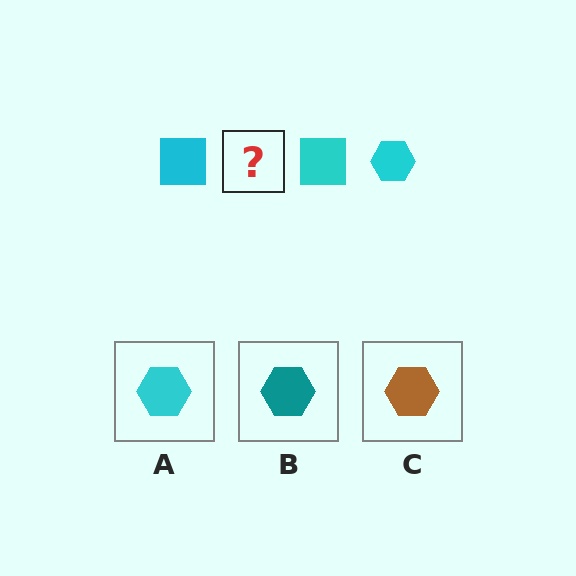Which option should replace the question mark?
Option A.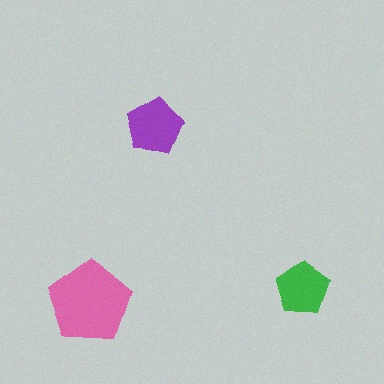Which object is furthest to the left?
The pink pentagon is leftmost.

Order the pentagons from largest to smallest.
the pink one, the purple one, the green one.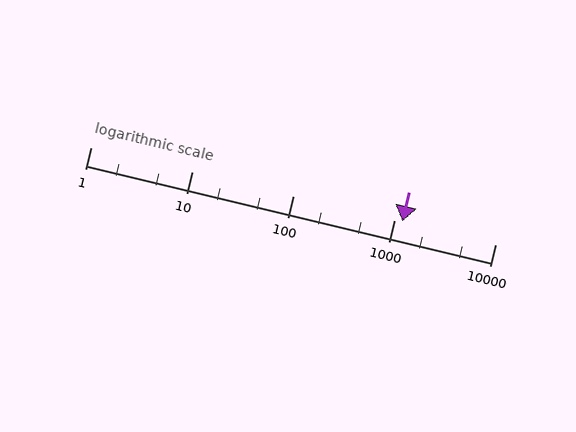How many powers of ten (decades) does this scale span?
The scale spans 4 decades, from 1 to 10000.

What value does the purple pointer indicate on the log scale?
The pointer indicates approximately 1200.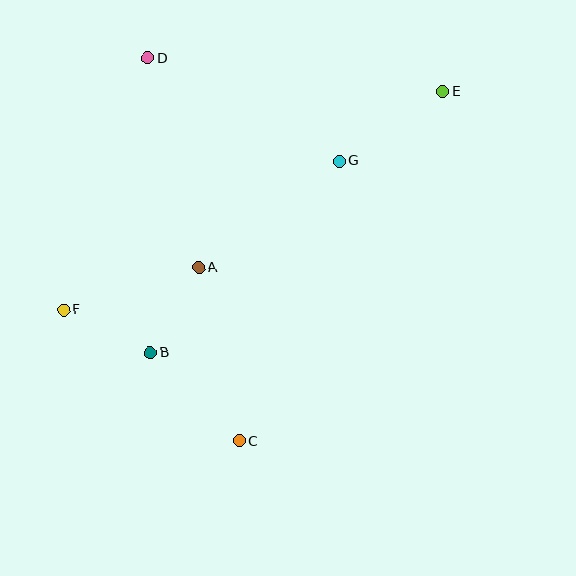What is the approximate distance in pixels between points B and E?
The distance between B and E is approximately 392 pixels.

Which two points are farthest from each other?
Points E and F are farthest from each other.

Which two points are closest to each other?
Points B and F are closest to each other.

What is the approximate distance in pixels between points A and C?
The distance between A and C is approximately 178 pixels.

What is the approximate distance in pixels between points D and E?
The distance between D and E is approximately 297 pixels.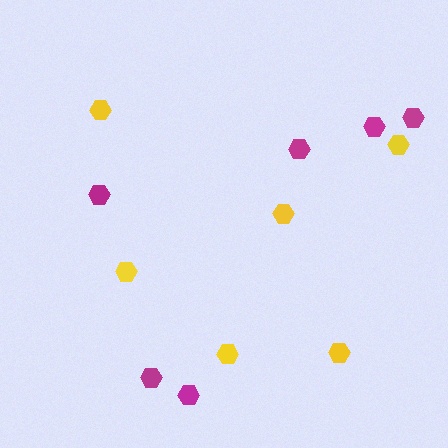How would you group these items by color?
There are 2 groups: one group of magenta hexagons (6) and one group of yellow hexagons (6).